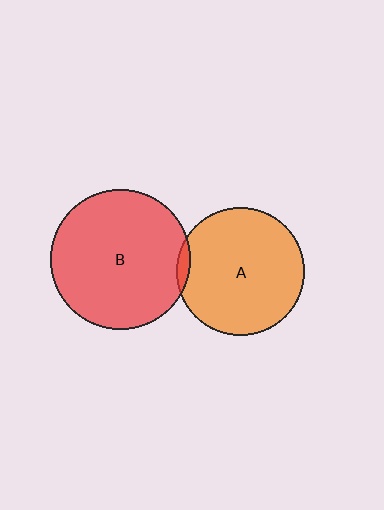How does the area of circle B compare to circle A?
Approximately 1.2 times.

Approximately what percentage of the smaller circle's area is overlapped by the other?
Approximately 5%.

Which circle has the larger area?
Circle B (red).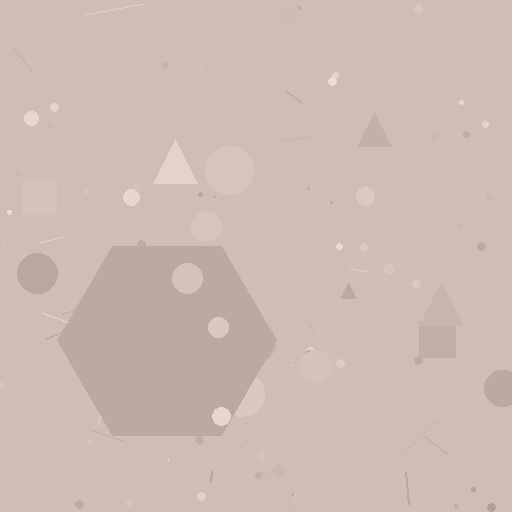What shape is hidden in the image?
A hexagon is hidden in the image.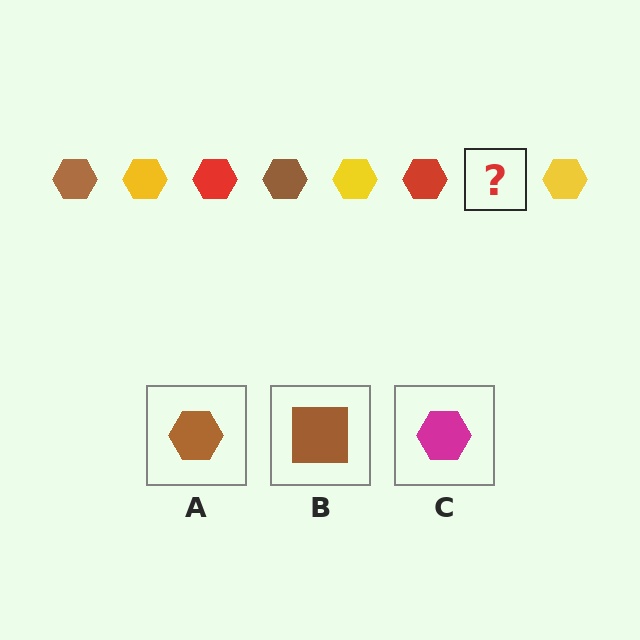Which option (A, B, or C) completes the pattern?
A.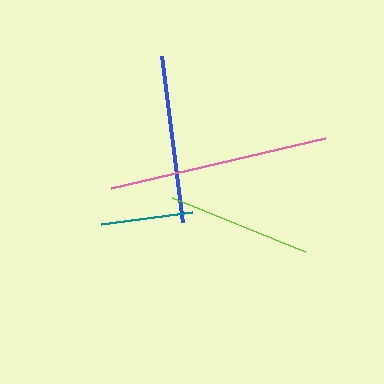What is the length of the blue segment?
The blue segment is approximately 167 pixels long.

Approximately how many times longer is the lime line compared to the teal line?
The lime line is approximately 1.6 times the length of the teal line.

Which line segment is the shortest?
The teal line is the shortest at approximately 92 pixels.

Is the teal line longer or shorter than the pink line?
The pink line is longer than the teal line.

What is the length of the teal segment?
The teal segment is approximately 92 pixels long.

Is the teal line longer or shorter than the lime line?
The lime line is longer than the teal line.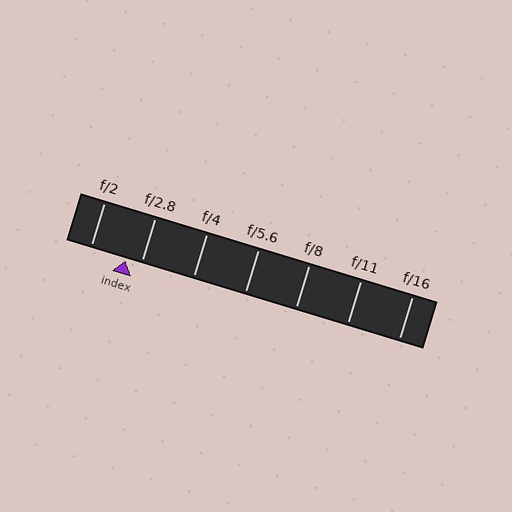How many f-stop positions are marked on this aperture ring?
There are 7 f-stop positions marked.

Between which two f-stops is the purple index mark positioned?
The index mark is between f/2 and f/2.8.